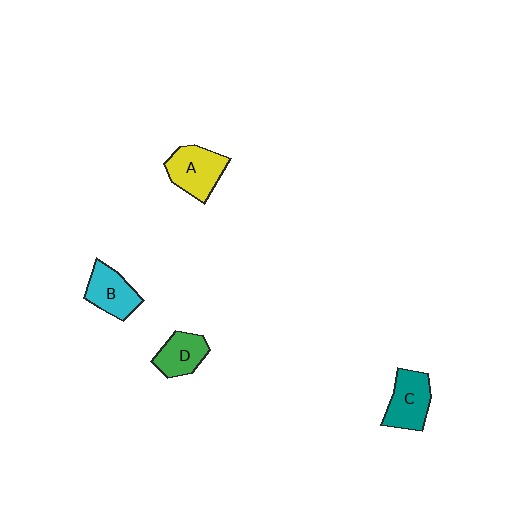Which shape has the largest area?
Shape A (yellow).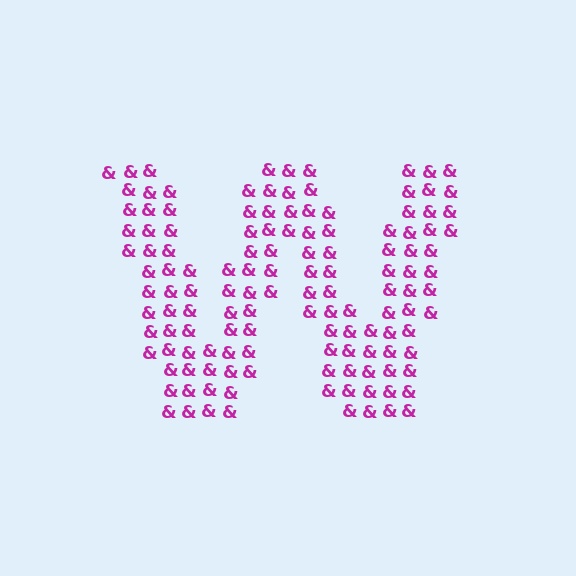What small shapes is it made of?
It is made of small ampersands.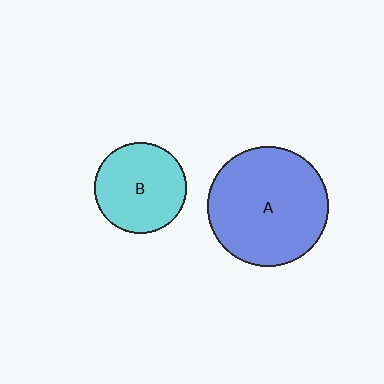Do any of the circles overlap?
No, none of the circles overlap.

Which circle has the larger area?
Circle A (blue).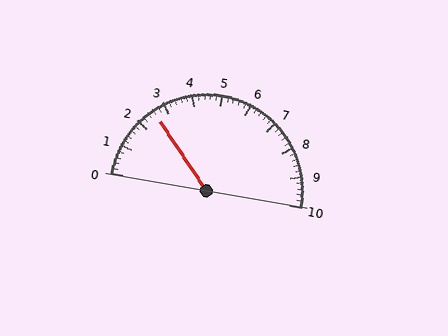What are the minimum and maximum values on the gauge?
The gauge ranges from 0 to 10.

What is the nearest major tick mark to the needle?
The nearest major tick mark is 3.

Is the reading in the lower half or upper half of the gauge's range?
The reading is in the lower half of the range (0 to 10).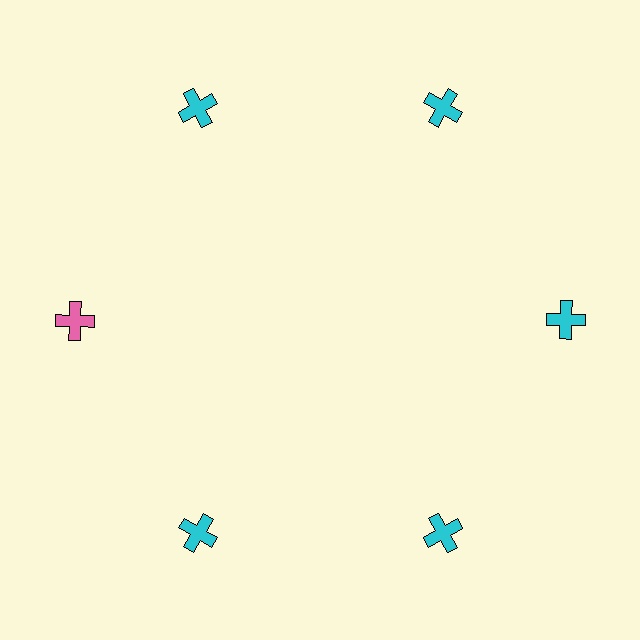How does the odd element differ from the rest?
It has a different color: pink instead of cyan.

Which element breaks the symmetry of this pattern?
The pink cross at roughly the 9 o'clock position breaks the symmetry. All other shapes are cyan crosses.